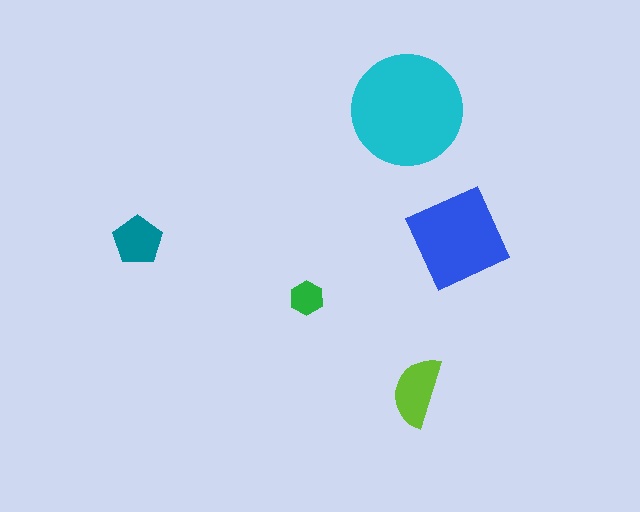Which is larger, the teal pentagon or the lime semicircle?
The lime semicircle.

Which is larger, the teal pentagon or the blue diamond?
The blue diamond.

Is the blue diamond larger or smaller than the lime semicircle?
Larger.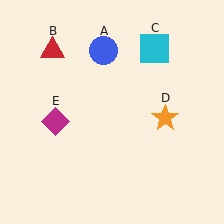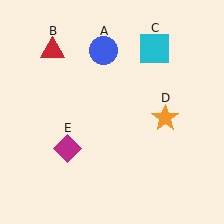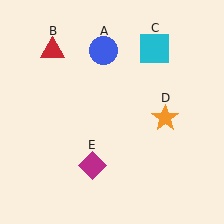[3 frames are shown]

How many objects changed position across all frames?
1 object changed position: magenta diamond (object E).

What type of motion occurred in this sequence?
The magenta diamond (object E) rotated counterclockwise around the center of the scene.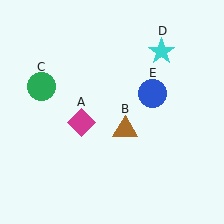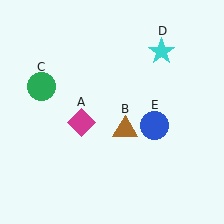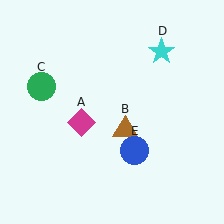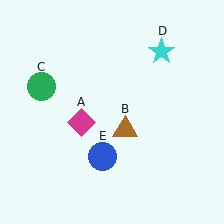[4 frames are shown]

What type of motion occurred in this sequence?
The blue circle (object E) rotated clockwise around the center of the scene.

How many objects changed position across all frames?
1 object changed position: blue circle (object E).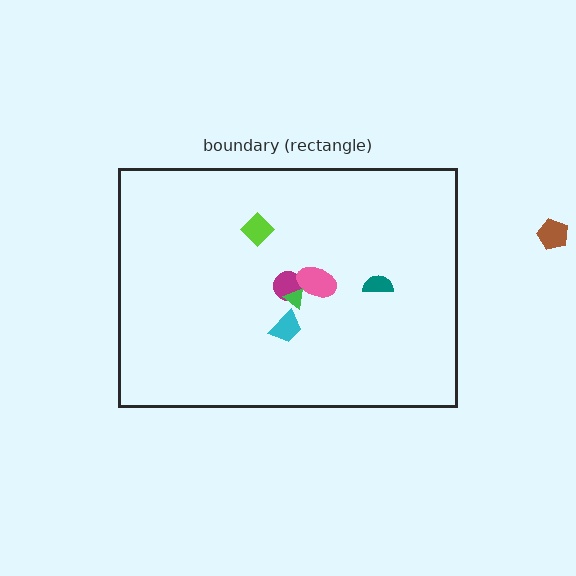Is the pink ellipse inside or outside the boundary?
Inside.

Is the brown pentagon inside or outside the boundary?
Outside.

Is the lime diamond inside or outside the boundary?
Inside.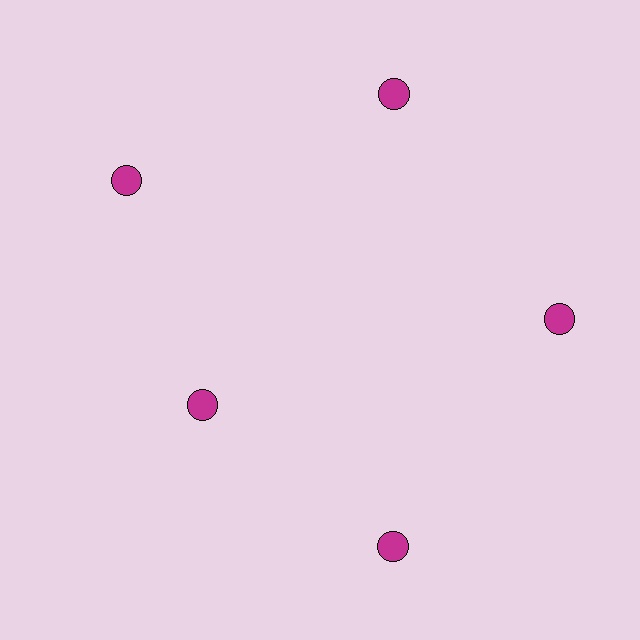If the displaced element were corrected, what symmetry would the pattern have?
It would have 5-fold rotational symmetry — the pattern would map onto itself every 72 degrees.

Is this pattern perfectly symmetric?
No. The 5 magenta circles are arranged in a ring, but one element near the 8 o'clock position is pulled inward toward the center, breaking the 5-fold rotational symmetry.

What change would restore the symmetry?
The symmetry would be restored by moving it outward, back onto the ring so that all 5 circles sit at equal angles and equal distance from the center.